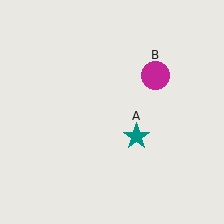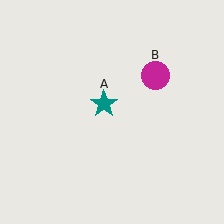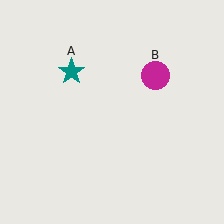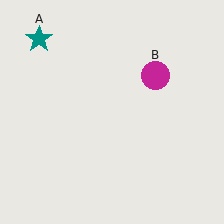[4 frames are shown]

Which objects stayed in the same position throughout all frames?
Magenta circle (object B) remained stationary.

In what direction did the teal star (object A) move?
The teal star (object A) moved up and to the left.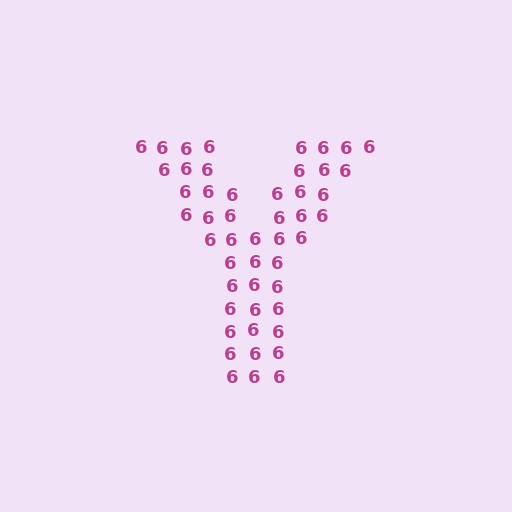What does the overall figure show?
The overall figure shows the letter Y.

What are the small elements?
The small elements are digit 6's.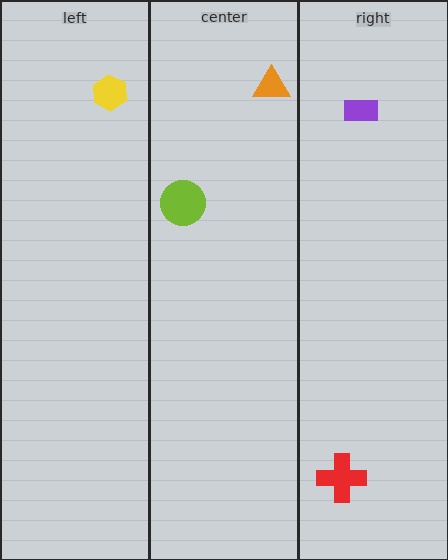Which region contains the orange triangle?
The center region.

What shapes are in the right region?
The red cross, the purple rectangle.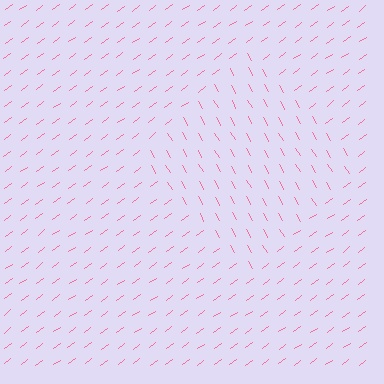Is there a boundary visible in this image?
Yes, there is a texture boundary formed by a change in line orientation.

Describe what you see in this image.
The image is filled with small pink line segments. A diamond region in the image has lines oriented differently from the surrounding lines, creating a visible texture boundary.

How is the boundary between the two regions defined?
The boundary is defined purely by a change in line orientation (approximately 83 degrees difference). All lines are the same color and thickness.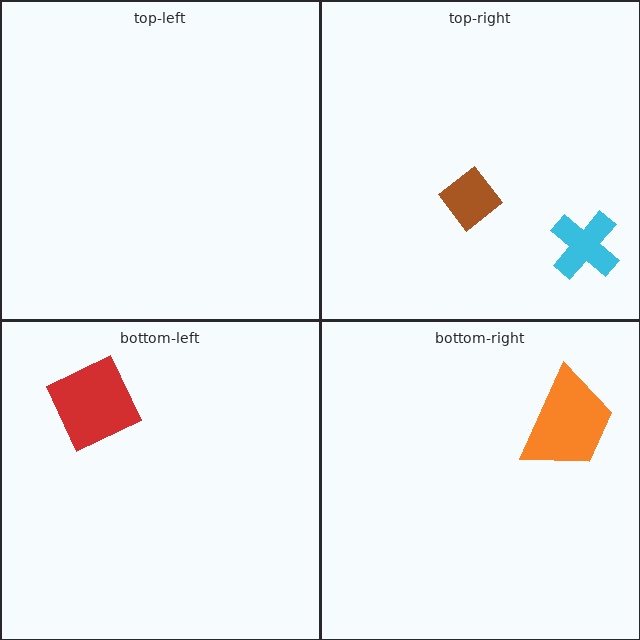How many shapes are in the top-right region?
2.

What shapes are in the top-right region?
The cyan cross, the brown diamond.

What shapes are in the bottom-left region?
The red square.